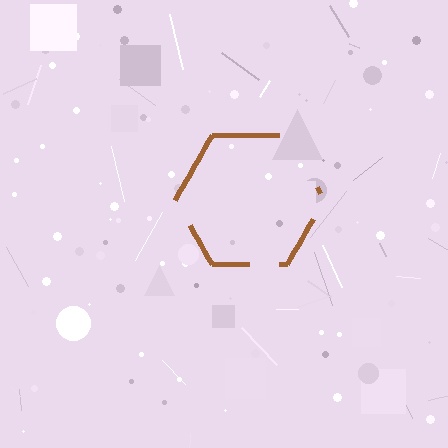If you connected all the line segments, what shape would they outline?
They would outline a hexagon.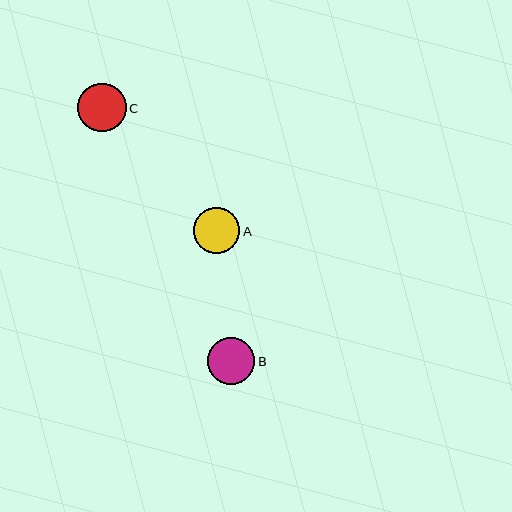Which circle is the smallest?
Circle A is the smallest with a size of approximately 46 pixels.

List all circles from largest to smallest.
From largest to smallest: C, B, A.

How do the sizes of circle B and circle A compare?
Circle B and circle A are approximately the same size.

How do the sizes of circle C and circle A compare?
Circle C and circle A are approximately the same size.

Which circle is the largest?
Circle C is the largest with a size of approximately 48 pixels.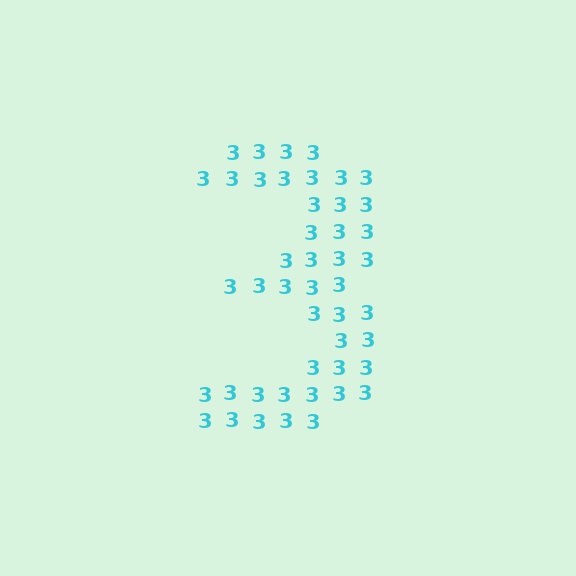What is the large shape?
The large shape is the digit 3.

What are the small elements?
The small elements are digit 3's.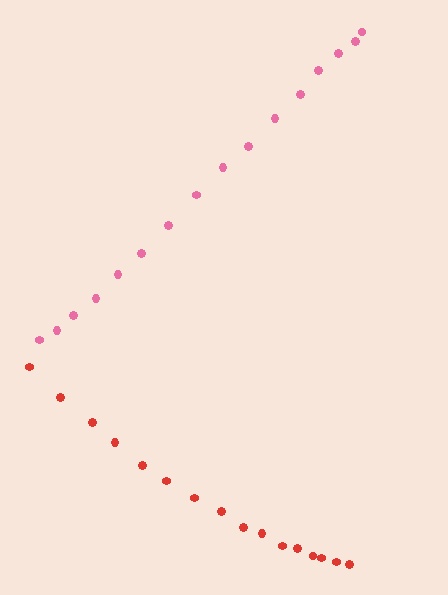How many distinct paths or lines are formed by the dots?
There are 2 distinct paths.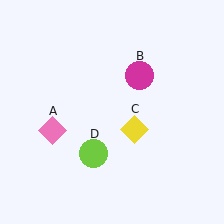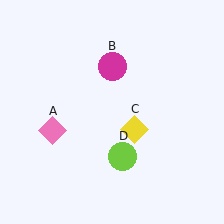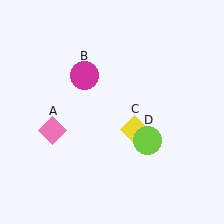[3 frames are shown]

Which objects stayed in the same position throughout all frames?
Pink diamond (object A) and yellow diamond (object C) remained stationary.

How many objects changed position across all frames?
2 objects changed position: magenta circle (object B), lime circle (object D).